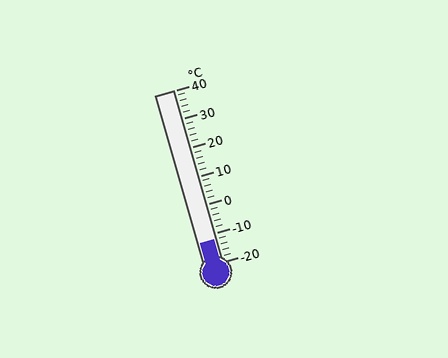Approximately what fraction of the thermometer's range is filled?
The thermometer is filled to approximately 15% of its range.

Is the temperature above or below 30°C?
The temperature is below 30°C.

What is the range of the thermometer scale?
The thermometer scale ranges from -20°C to 40°C.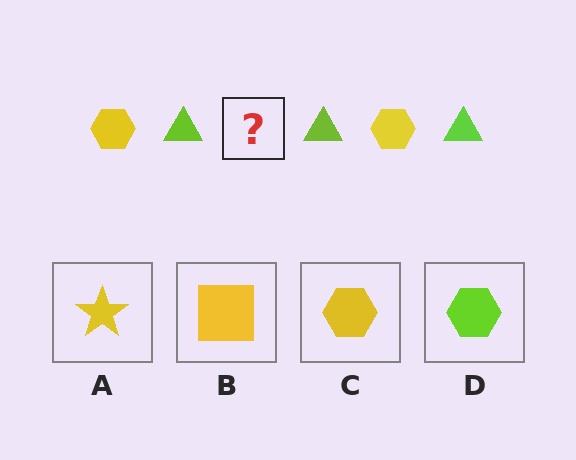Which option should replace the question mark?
Option C.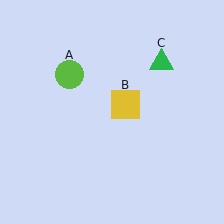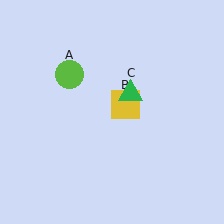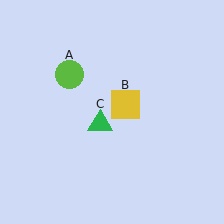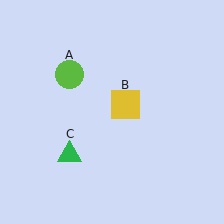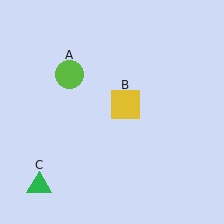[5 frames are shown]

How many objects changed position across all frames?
1 object changed position: green triangle (object C).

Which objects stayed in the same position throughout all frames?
Lime circle (object A) and yellow square (object B) remained stationary.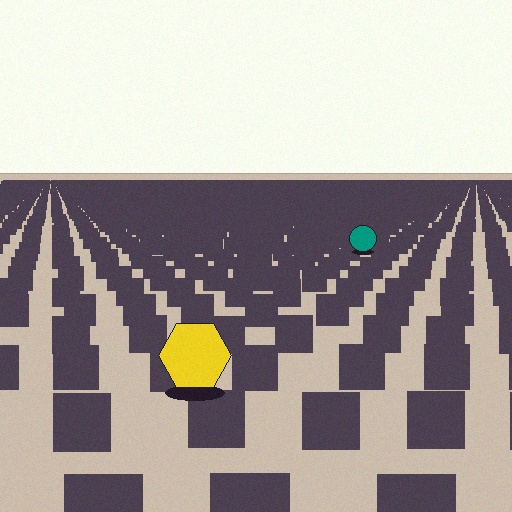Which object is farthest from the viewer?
The teal circle is farthest from the viewer. It appears smaller and the ground texture around it is denser.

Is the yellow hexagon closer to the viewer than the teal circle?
Yes. The yellow hexagon is closer — you can tell from the texture gradient: the ground texture is coarser near it.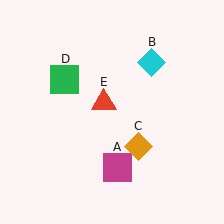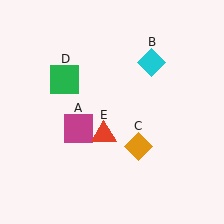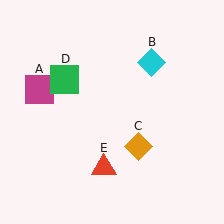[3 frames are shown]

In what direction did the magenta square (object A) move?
The magenta square (object A) moved up and to the left.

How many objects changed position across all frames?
2 objects changed position: magenta square (object A), red triangle (object E).